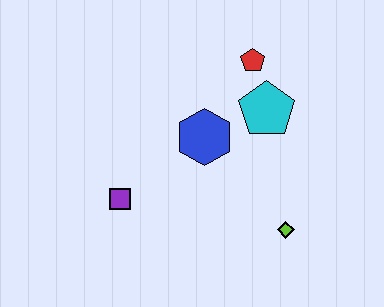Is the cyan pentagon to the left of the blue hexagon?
No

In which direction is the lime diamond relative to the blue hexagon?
The lime diamond is below the blue hexagon.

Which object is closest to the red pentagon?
The cyan pentagon is closest to the red pentagon.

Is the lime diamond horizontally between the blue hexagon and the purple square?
No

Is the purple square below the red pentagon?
Yes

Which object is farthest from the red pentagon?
The purple square is farthest from the red pentagon.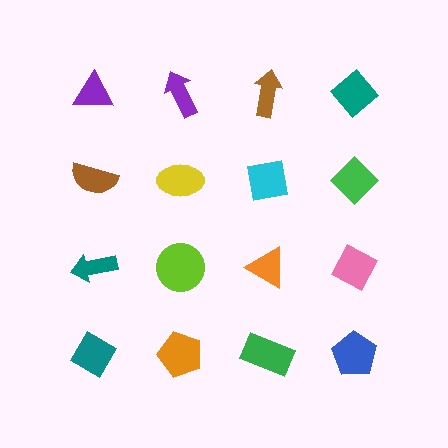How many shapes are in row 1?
4 shapes.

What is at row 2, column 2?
A yellow ellipse.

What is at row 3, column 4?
A pink diamond.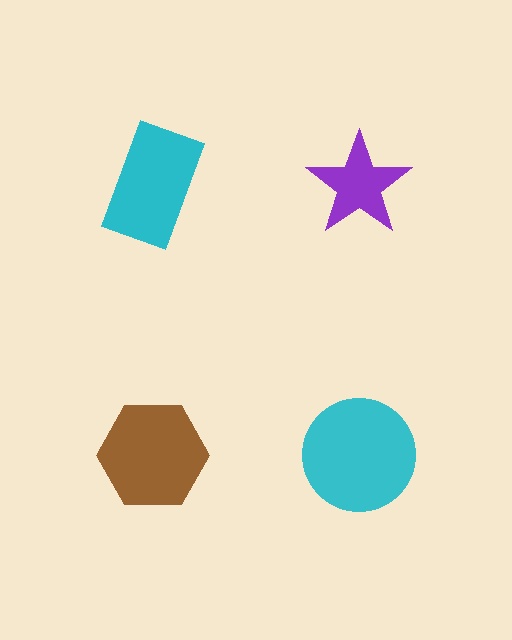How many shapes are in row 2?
2 shapes.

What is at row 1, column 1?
A cyan rectangle.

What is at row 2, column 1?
A brown hexagon.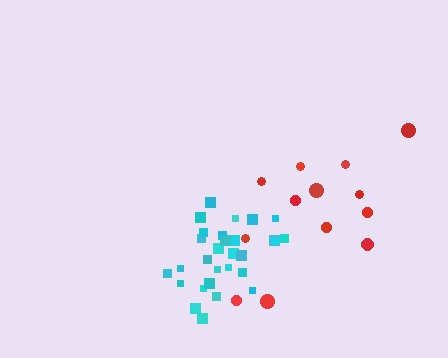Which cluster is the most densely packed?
Cyan.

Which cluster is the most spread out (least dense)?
Red.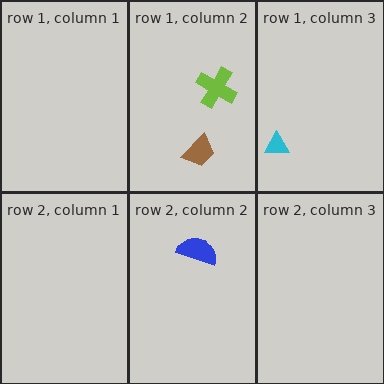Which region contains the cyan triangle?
The row 1, column 3 region.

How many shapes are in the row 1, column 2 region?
2.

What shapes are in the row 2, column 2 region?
The blue semicircle.